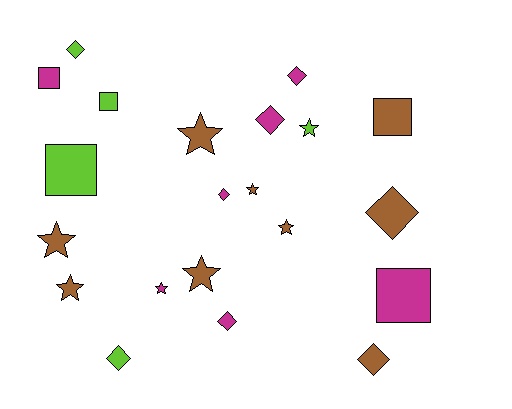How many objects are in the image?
There are 21 objects.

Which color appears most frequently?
Brown, with 9 objects.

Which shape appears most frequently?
Star, with 8 objects.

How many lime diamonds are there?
There are 2 lime diamonds.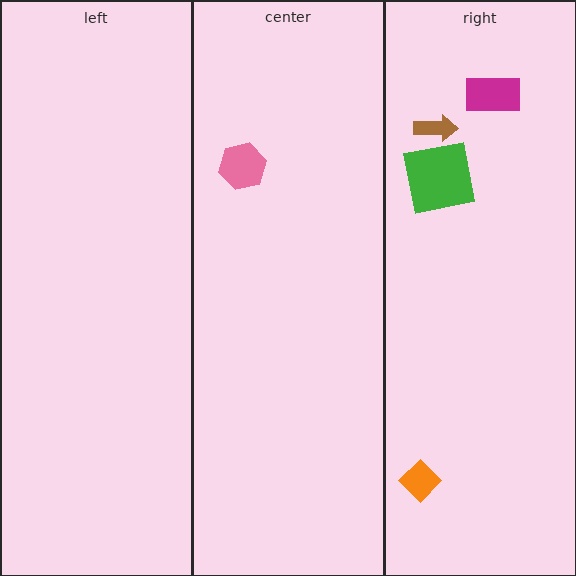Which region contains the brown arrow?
The right region.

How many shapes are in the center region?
1.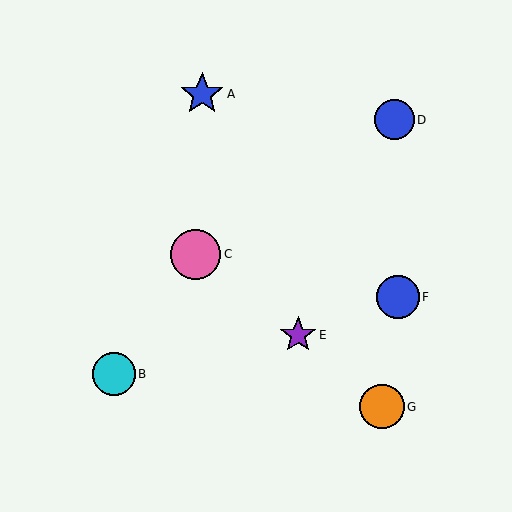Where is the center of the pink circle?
The center of the pink circle is at (196, 254).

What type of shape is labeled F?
Shape F is a blue circle.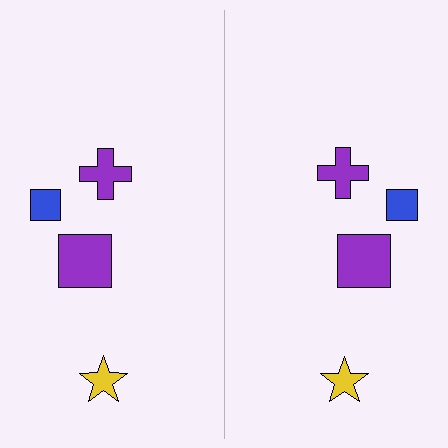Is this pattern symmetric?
Yes, this pattern has bilateral (reflection) symmetry.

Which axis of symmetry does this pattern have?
The pattern has a vertical axis of symmetry running through the center of the image.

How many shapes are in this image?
There are 8 shapes in this image.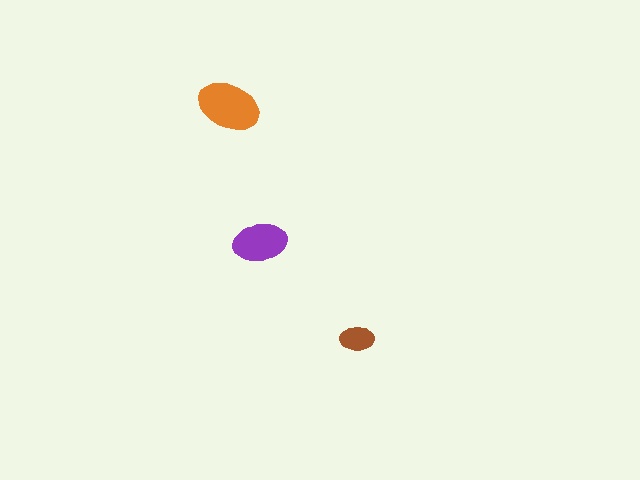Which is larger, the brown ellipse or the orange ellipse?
The orange one.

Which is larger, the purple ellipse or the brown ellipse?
The purple one.